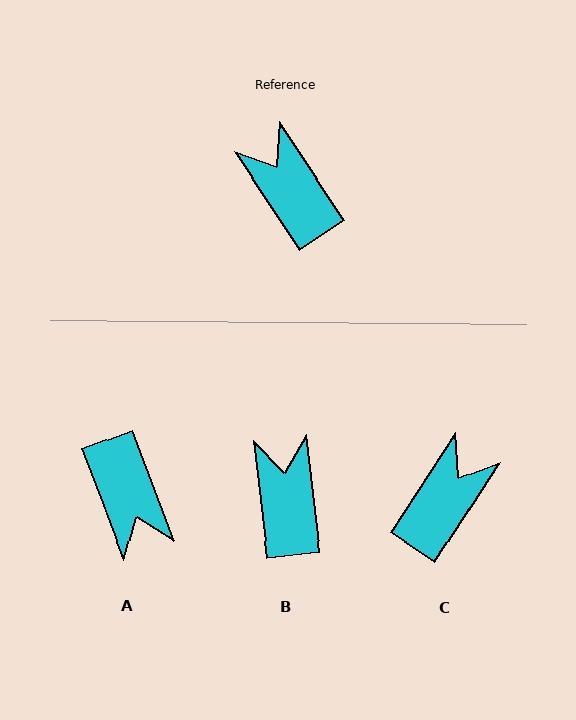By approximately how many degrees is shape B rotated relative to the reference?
Approximately 27 degrees clockwise.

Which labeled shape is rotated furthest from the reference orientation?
A, about 167 degrees away.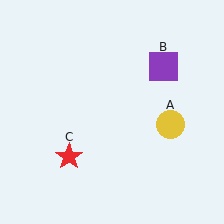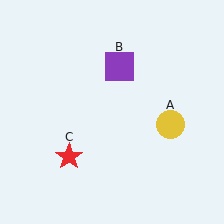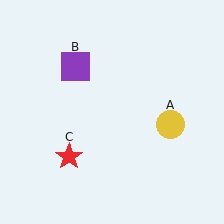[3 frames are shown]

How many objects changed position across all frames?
1 object changed position: purple square (object B).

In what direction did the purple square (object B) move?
The purple square (object B) moved left.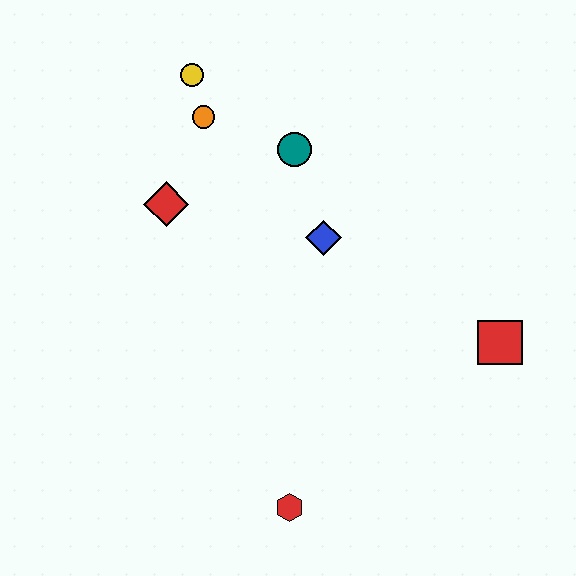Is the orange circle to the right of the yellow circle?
Yes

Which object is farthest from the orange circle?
The red hexagon is farthest from the orange circle.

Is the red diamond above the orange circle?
No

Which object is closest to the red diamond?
The orange circle is closest to the red diamond.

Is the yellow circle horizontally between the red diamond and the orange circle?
Yes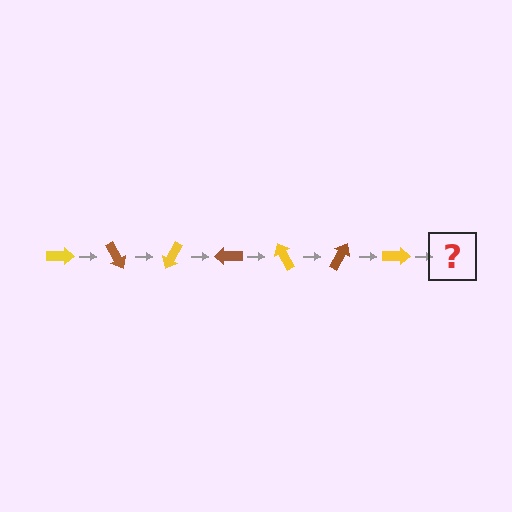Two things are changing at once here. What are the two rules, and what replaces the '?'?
The two rules are that it rotates 60 degrees each step and the color cycles through yellow and brown. The '?' should be a brown arrow, rotated 420 degrees from the start.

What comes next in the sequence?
The next element should be a brown arrow, rotated 420 degrees from the start.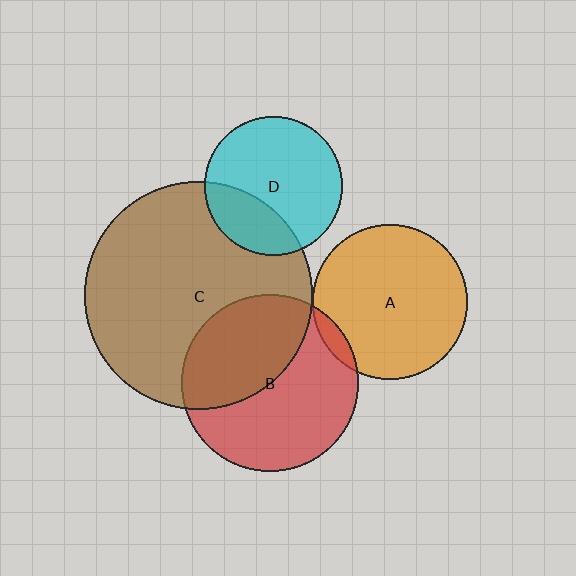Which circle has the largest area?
Circle C (brown).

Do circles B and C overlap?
Yes.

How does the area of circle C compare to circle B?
Approximately 1.7 times.